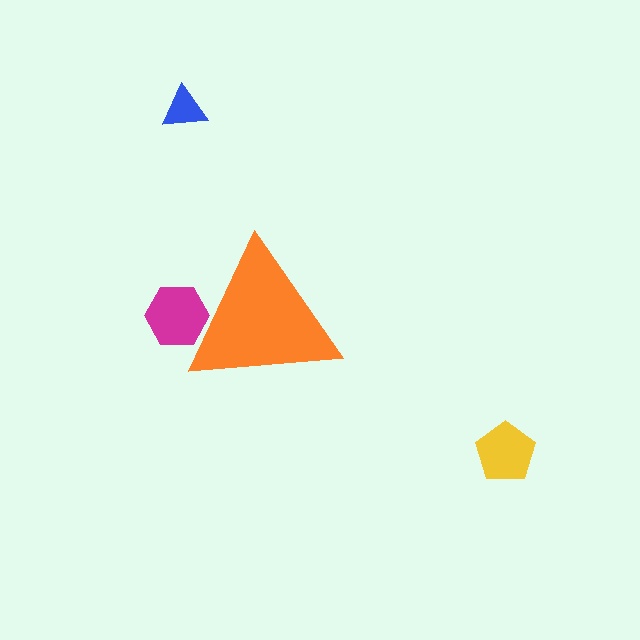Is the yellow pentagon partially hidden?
No, the yellow pentagon is fully visible.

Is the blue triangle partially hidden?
No, the blue triangle is fully visible.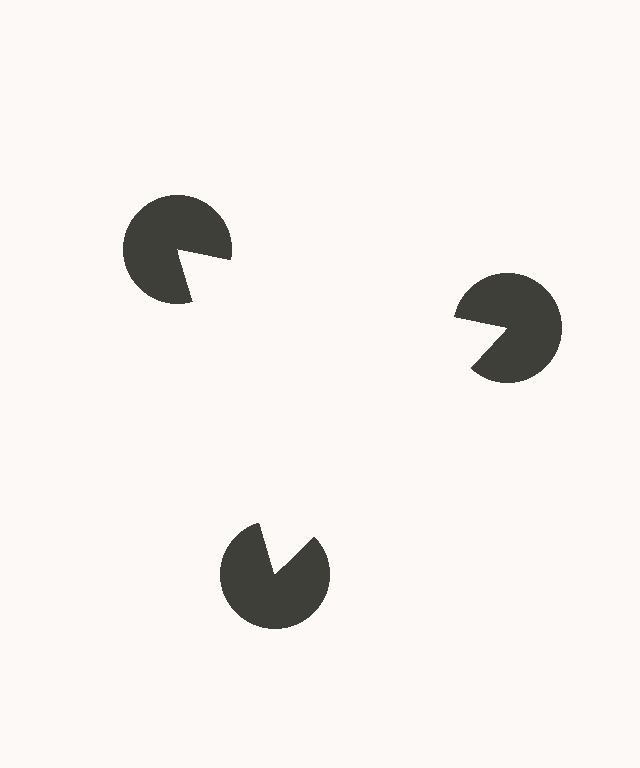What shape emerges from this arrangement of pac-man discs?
An illusory triangle — its edges are inferred from the aligned wedge cuts in the pac-man discs, not physically drawn.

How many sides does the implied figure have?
3 sides.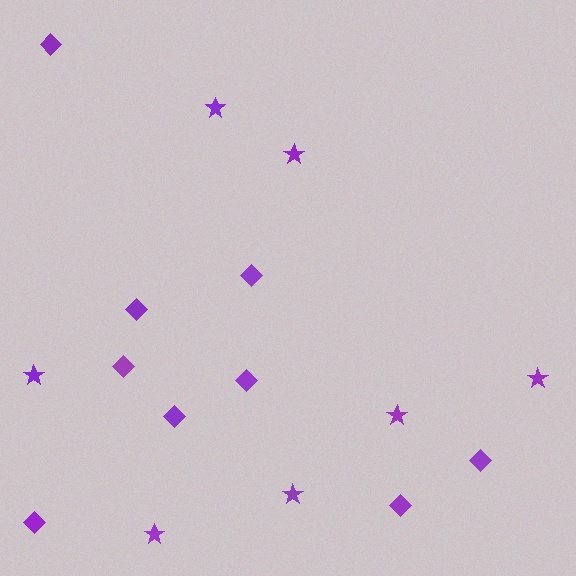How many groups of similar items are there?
There are 2 groups: one group of stars (7) and one group of diamonds (9).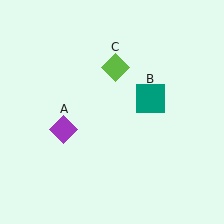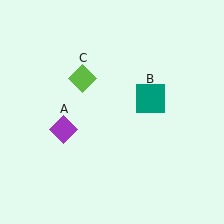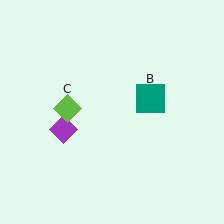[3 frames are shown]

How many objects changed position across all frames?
1 object changed position: lime diamond (object C).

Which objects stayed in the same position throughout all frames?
Purple diamond (object A) and teal square (object B) remained stationary.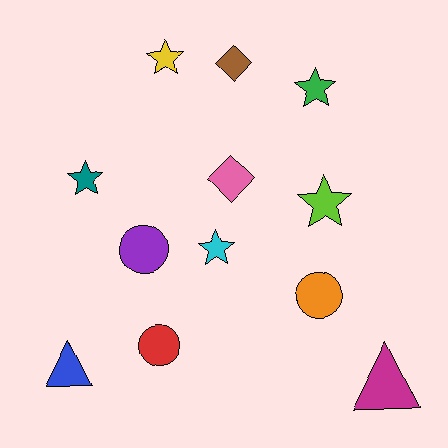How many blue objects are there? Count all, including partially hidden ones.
There is 1 blue object.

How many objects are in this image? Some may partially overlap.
There are 12 objects.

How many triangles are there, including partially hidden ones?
There are 2 triangles.